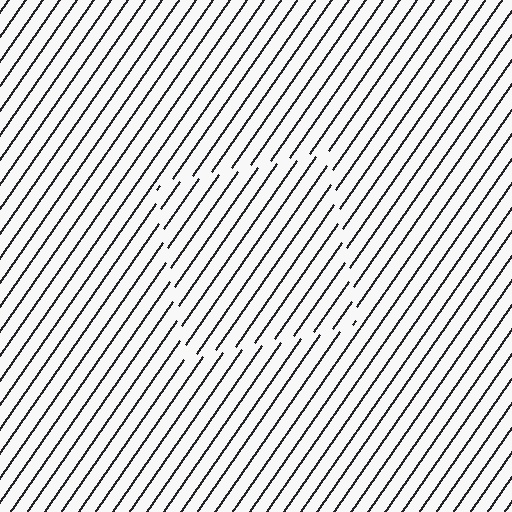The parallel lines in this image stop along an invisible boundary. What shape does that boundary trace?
An illusory square. The interior of the shape contains the same grating, shifted by half a period — the contour is defined by the phase discontinuity where line-ends from the inner and outer gratings abut.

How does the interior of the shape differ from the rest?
The interior of the shape contains the same grating, shifted by half a period — the contour is defined by the phase discontinuity where line-ends from the inner and outer gratings abut.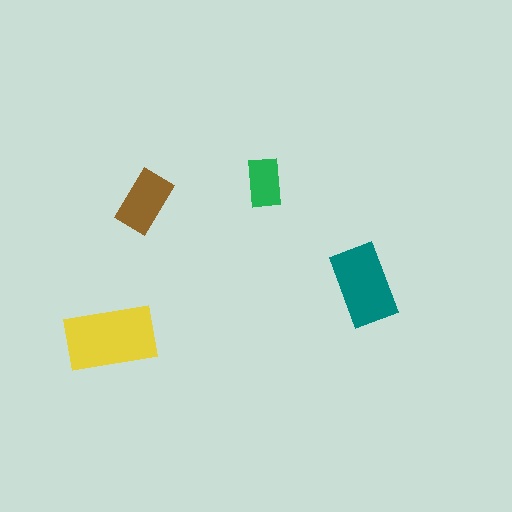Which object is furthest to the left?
The yellow rectangle is leftmost.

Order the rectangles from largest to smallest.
the yellow one, the teal one, the brown one, the green one.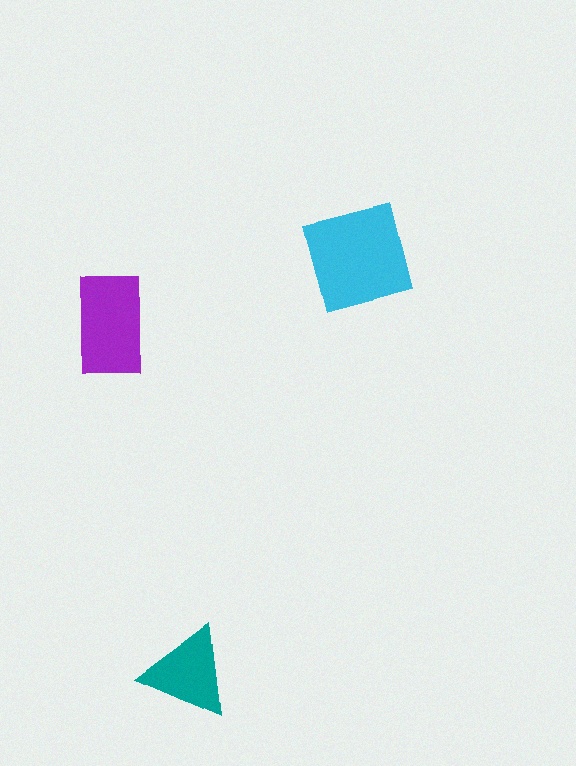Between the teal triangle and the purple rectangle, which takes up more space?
The purple rectangle.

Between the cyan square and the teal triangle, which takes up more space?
The cyan square.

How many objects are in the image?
There are 3 objects in the image.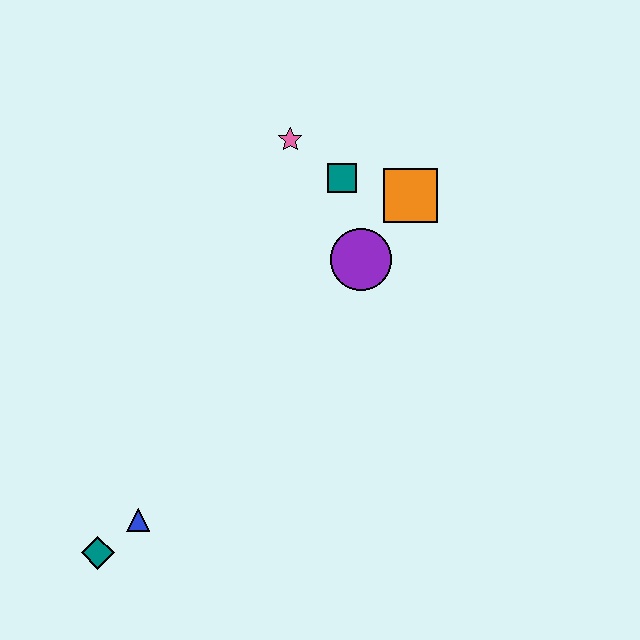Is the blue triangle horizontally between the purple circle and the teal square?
No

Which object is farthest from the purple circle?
The teal diamond is farthest from the purple circle.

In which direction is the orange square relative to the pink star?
The orange square is to the right of the pink star.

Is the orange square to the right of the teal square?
Yes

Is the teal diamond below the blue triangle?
Yes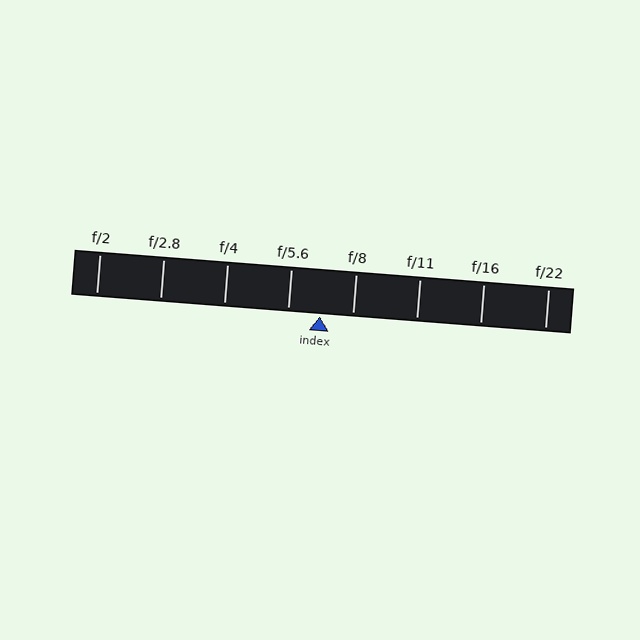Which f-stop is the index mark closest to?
The index mark is closest to f/5.6.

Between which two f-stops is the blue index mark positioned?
The index mark is between f/5.6 and f/8.